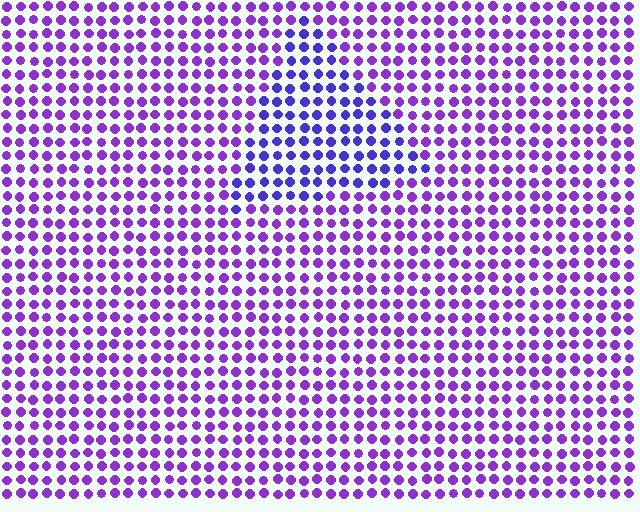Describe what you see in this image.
The image is filled with small purple elements in a uniform arrangement. A triangle-shaped region is visible where the elements are tinted to a slightly different hue, forming a subtle color boundary.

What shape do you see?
I see a triangle.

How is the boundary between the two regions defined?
The boundary is defined purely by a slight shift in hue (about 27 degrees). Spacing, size, and orientation are identical on both sides.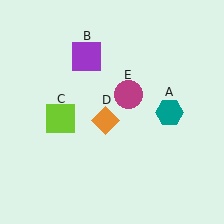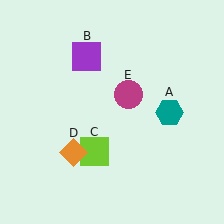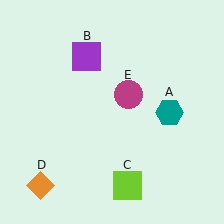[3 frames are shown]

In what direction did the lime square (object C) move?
The lime square (object C) moved down and to the right.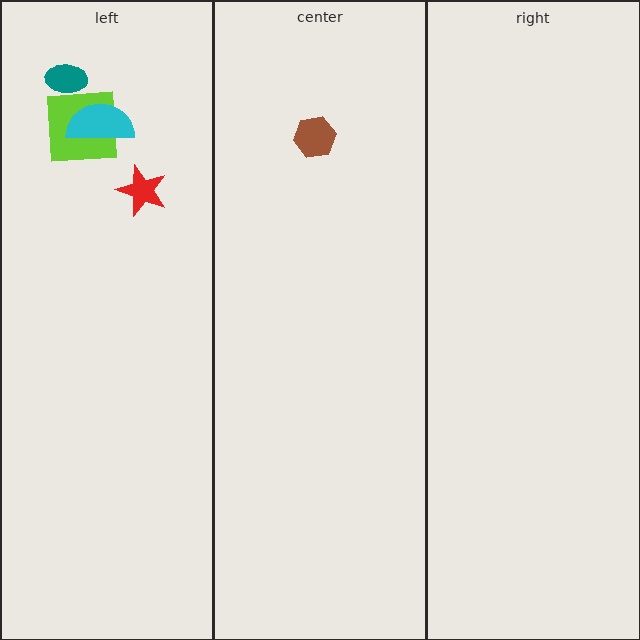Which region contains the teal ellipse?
The left region.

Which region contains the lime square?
The left region.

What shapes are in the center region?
The brown hexagon.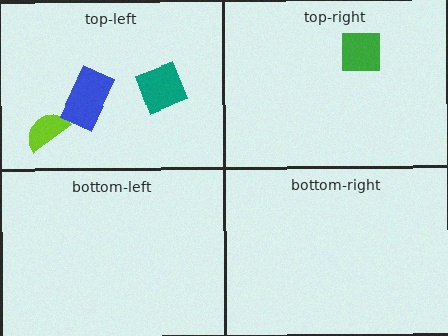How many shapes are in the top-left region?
3.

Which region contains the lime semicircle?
The top-left region.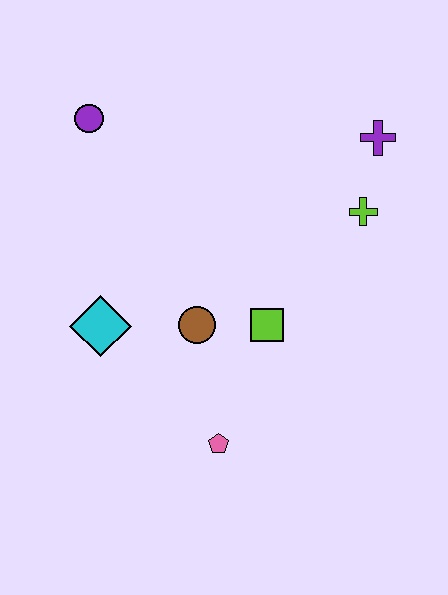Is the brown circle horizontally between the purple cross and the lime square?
No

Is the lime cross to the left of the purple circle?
No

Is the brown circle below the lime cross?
Yes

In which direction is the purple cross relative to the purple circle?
The purple cross is to the right of the purple circle.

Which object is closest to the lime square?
The brown circle is closest to the lime square.